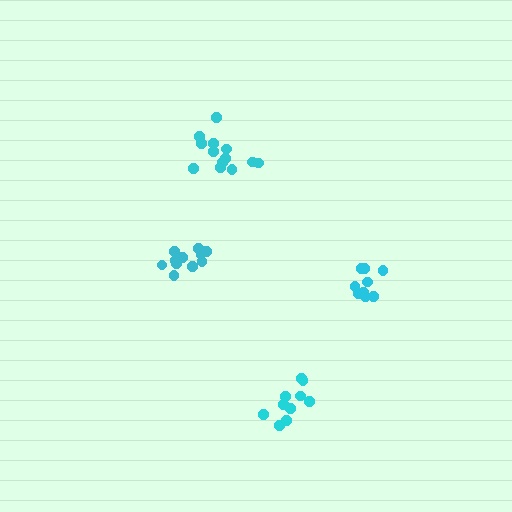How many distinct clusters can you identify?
There are 4 distinct clusters.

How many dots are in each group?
Group 1: 10 dots, Group 2: 13 dots, Group 3: 11 dots, Group 4: 9 dots (43 total).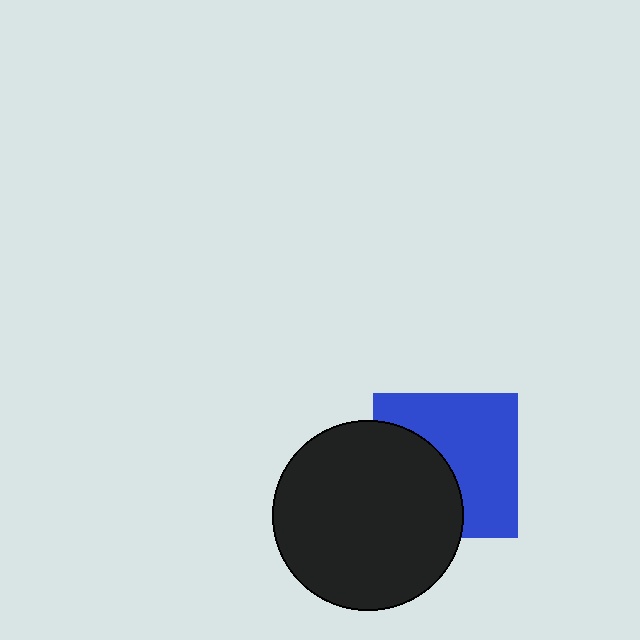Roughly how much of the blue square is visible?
About half of it is visible (roughly 58%).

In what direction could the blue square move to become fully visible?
The blue square could move right. That would shift it out from behind the black circle entirely.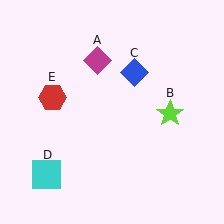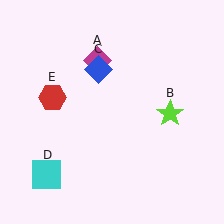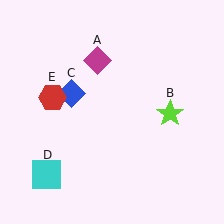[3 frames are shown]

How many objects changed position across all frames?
1 object changed position: blue diamond (object C).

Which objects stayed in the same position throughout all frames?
Magenta diamond (object A) and lime star (object B) and cyan square (object D) and red hexagon (object E) remained stationary.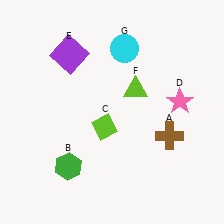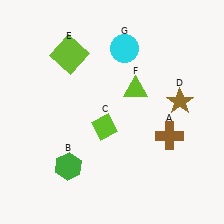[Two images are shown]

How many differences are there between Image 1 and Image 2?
There are 2 differences between the two images.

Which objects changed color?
D changed from pink to brown. E changed from purple to lime.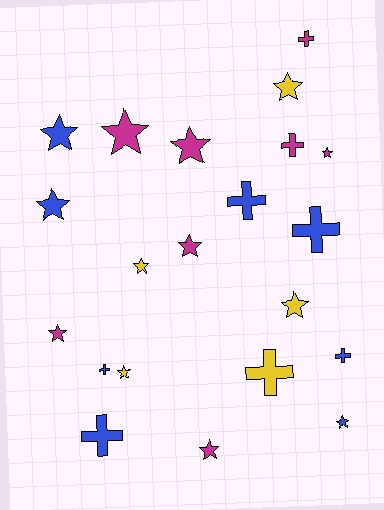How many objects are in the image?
There are 21 objects.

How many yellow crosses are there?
There is 1 yellow cross.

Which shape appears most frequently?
Star, with 13 objects.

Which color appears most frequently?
Blue, with 8 objects.